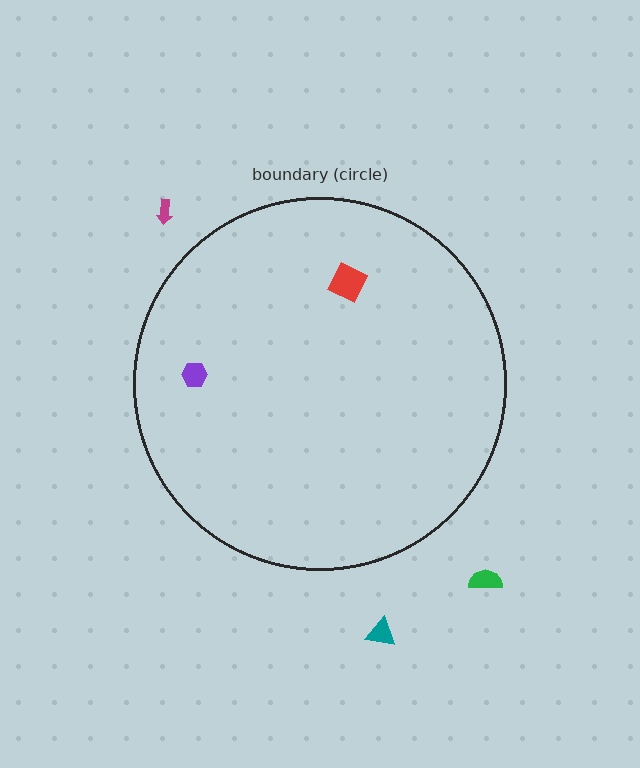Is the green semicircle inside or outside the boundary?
Outside.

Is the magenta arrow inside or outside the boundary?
Outside.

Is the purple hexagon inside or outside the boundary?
Inside.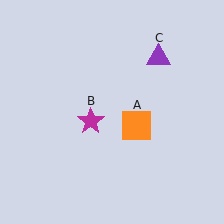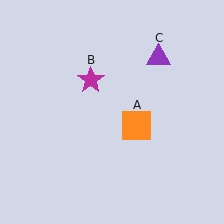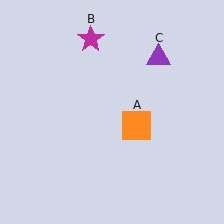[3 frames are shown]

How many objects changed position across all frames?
1 object changed position: magenta star (object B).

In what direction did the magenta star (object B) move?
The magenta star (object B) moved up.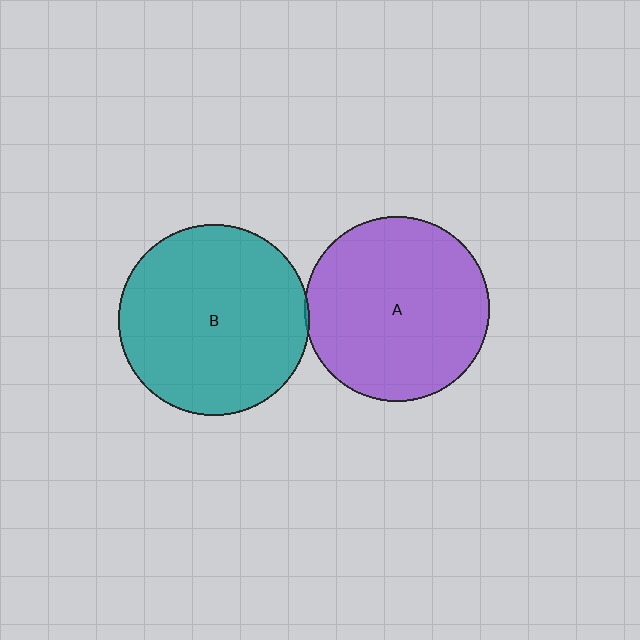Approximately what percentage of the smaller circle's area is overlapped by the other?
Approximately 5%.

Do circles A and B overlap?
Yes.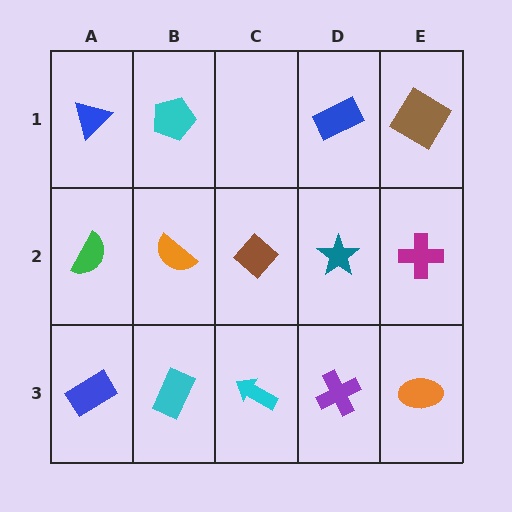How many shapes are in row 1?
4 shapes.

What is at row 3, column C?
A cyan arrow.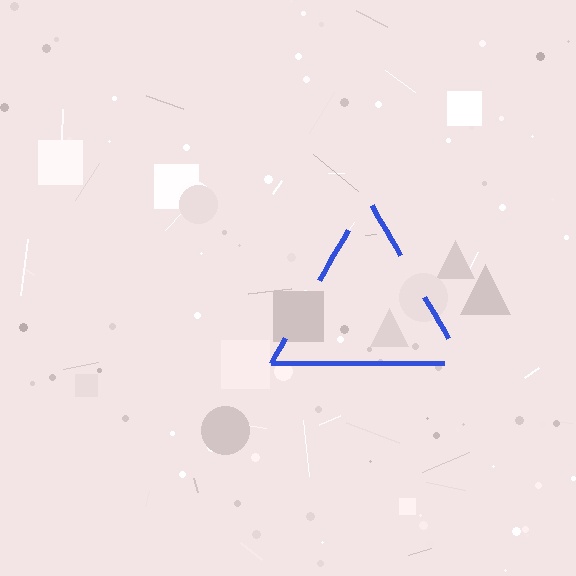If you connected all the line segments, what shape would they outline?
They would outline a triangle.